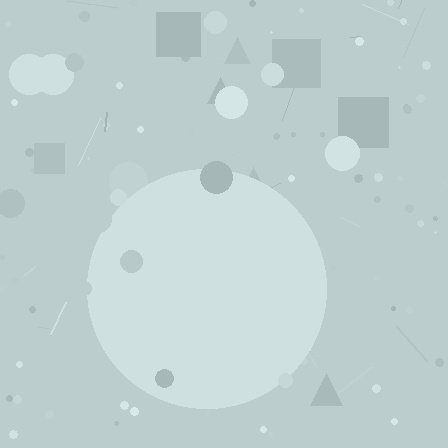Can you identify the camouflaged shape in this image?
The camouflaged shape is a circle.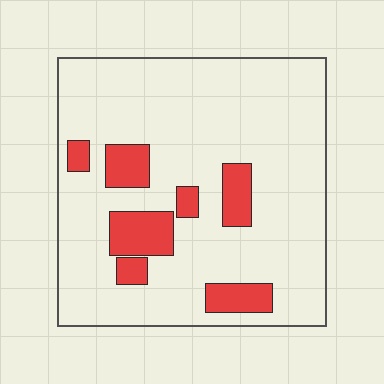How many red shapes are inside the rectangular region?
7.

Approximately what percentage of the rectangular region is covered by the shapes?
Approximately 15%.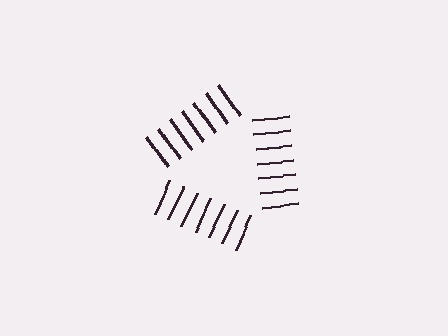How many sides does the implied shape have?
3 sides — the line-ends trace a triangle.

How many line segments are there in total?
21 — 7 along each of the 3 edges.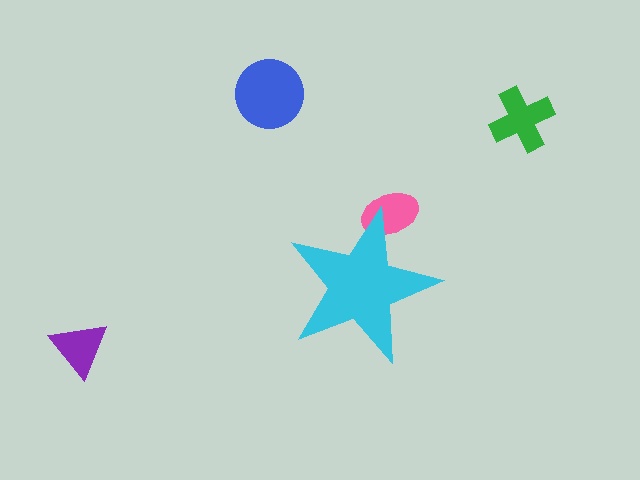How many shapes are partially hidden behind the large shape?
1 shape is partially hidden.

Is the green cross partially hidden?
No, the green cross is fully visible.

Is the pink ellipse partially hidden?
Yes, the pink ellipse is partially hidden behind the cyan star.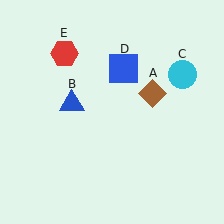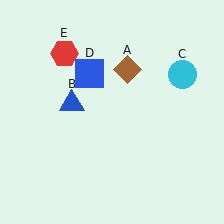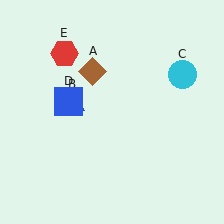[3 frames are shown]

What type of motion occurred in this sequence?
The brown diamond (object A), blue square (object D) rotated counterclockwise around the center of the scene.